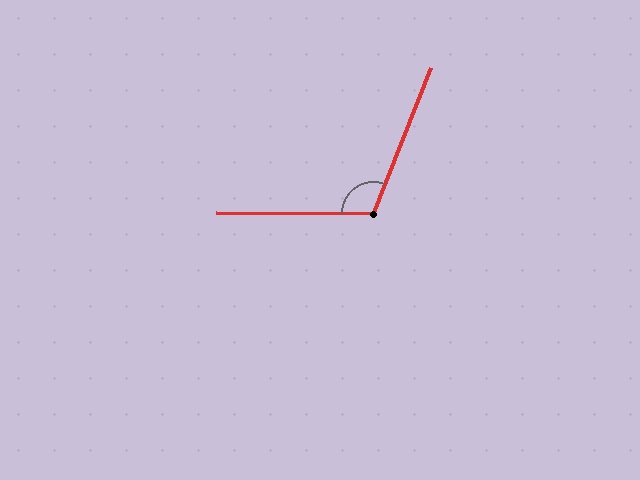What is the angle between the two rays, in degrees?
Approximately 111 degrees.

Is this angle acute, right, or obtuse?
It is obtuse.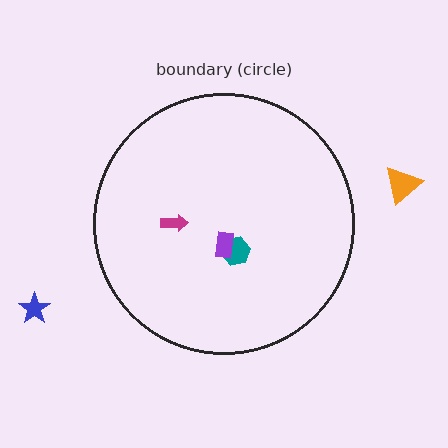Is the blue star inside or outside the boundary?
Outside.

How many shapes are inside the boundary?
3 inside, 2 outside.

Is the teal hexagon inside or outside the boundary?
Inside.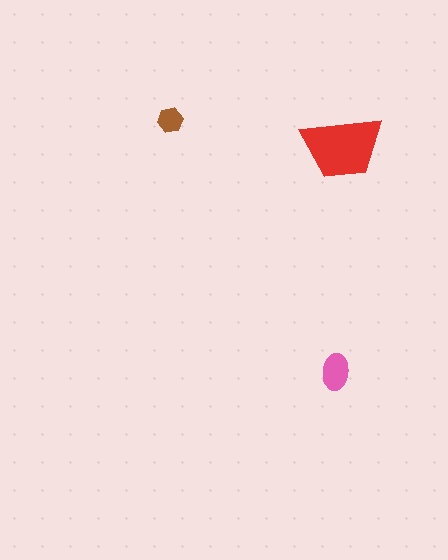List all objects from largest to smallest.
The red trapezoid, the pink ellipse, the brown hexagon.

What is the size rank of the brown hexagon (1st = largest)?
3rd.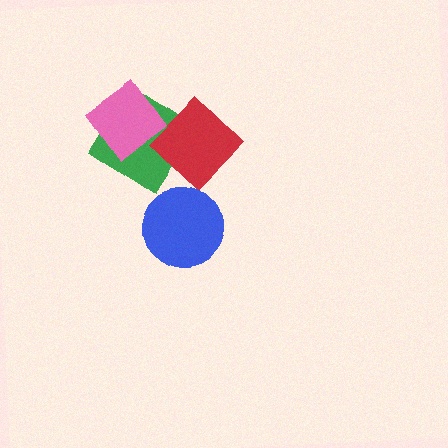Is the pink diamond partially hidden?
No, no other shape covers it.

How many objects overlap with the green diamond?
2 objects overlap with the green diamond.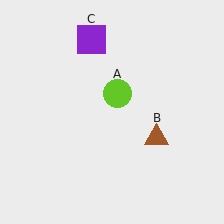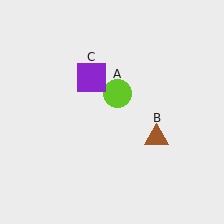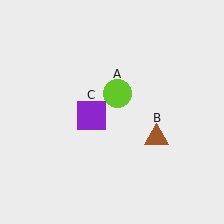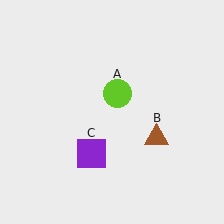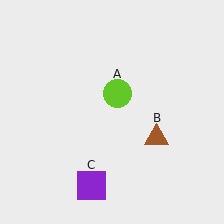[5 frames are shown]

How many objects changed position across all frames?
1 object changed position: purple square (object C).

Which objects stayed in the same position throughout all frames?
Lime circle (object A) and brown triangle (object B) remained stationary.